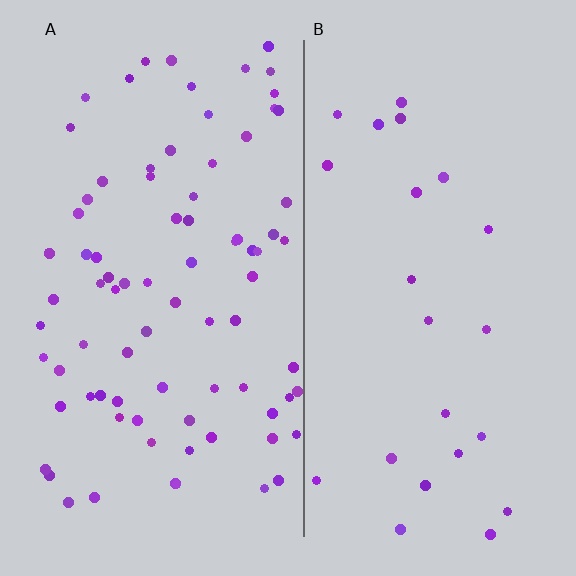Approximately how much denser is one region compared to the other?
Approximately 3.5× — region A over region B.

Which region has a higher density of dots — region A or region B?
A (the left).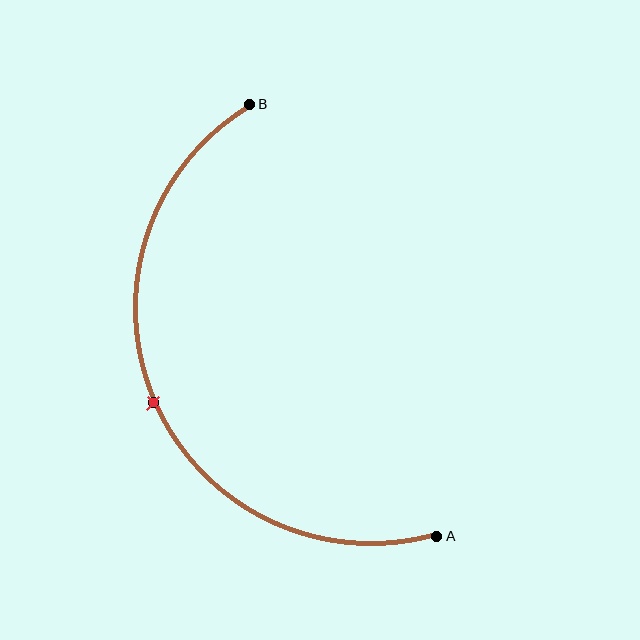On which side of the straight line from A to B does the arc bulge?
The arc bulges to the left of the straight line connecting A and B.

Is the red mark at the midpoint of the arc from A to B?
Yes. The red mark lies on the arc at equal arc-length from both A and B — it is the arc midpoint.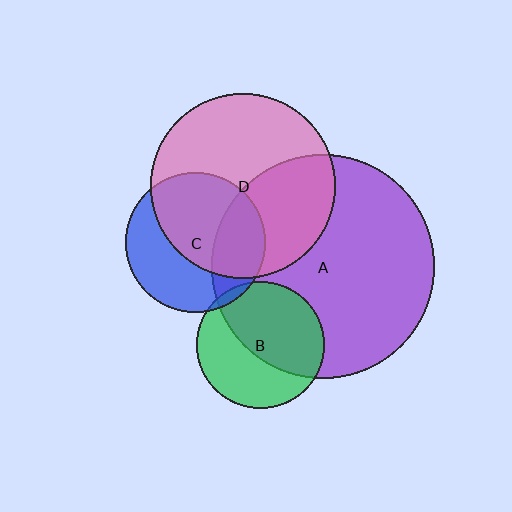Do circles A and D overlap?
Yes.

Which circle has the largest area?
Circle A (purple).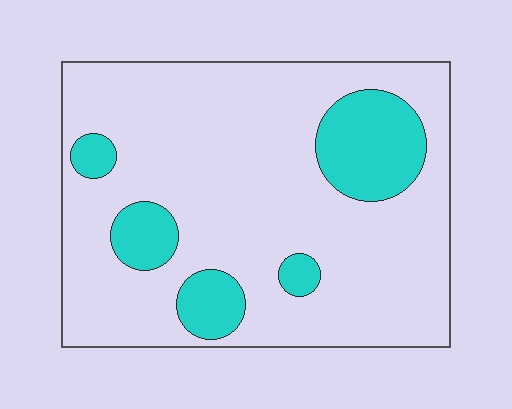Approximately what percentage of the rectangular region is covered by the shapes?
Approximately 20%.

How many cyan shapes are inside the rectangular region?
5.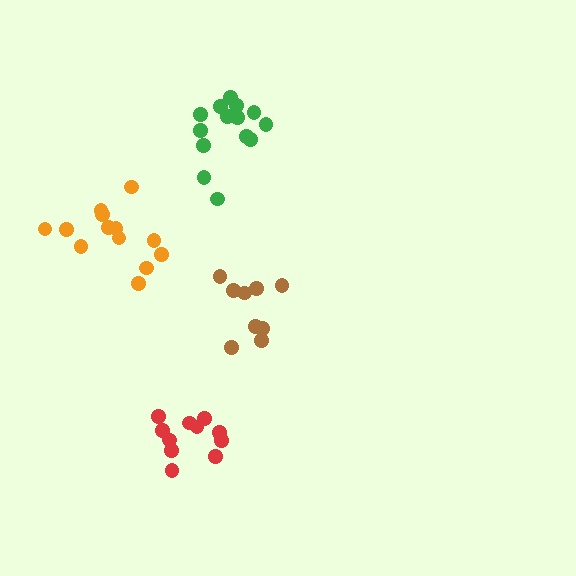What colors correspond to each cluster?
The clusters are colored: orange, green, red, brown.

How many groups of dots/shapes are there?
There are 4 groups.